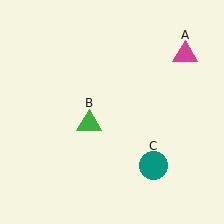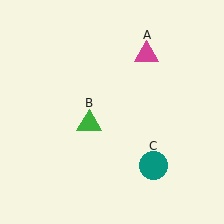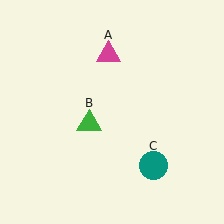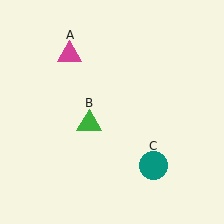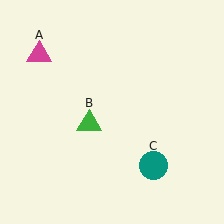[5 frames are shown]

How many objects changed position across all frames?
1 object changed position: magenta triangle (object A).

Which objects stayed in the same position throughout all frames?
Green triangle (object B) and teal circle (object C) remained stationary.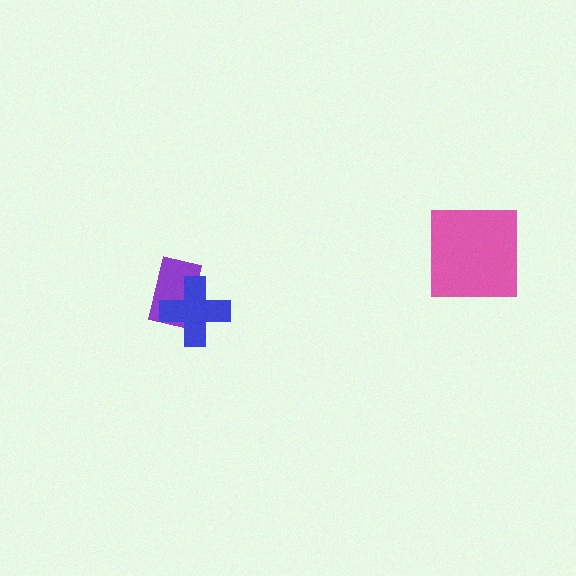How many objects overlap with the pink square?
0 objects overlap with the pink square.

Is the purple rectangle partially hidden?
Yes, it is partially covered by another shape.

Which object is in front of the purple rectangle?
The blue cross is in front of the purple rectangle.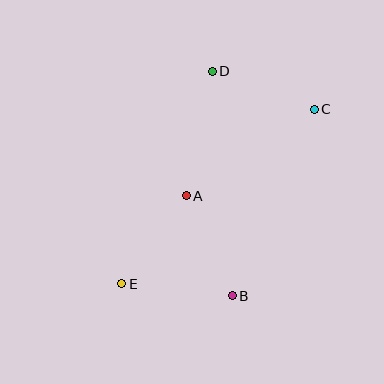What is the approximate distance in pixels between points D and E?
The distance between D and E is approximately 231 pixels.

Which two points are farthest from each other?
Points C and E are farthest from each other.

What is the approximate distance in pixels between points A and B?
The distance between A and B is approximately 110 pixels.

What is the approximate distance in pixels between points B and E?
The distance between B and E is approximately 111 pixels.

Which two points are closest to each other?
Points C and D are closest to each other.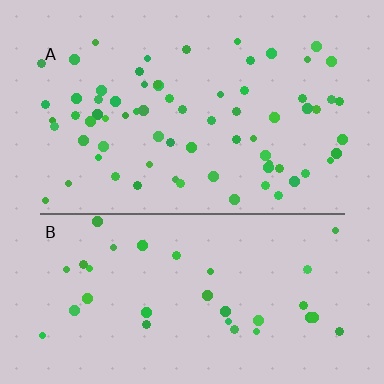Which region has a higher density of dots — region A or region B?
A (the top).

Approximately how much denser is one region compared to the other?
Approximately 2.1× — region A over region B.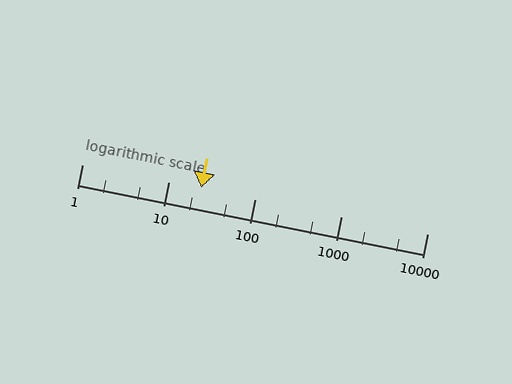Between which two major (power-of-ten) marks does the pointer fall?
The pointer is between 10 and 100.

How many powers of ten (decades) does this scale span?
The scale spans 4 decades, from 1 to 10000.